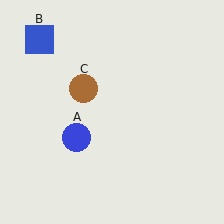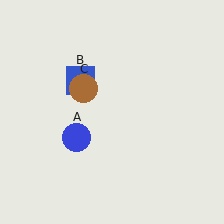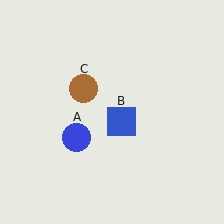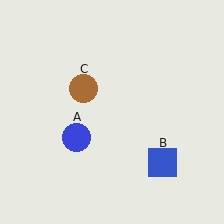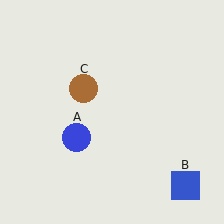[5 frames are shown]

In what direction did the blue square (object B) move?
The blue square (object B) moved down and to the right.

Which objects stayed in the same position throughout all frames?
Blue circle (object A) and brown circle (object C) remained stationary.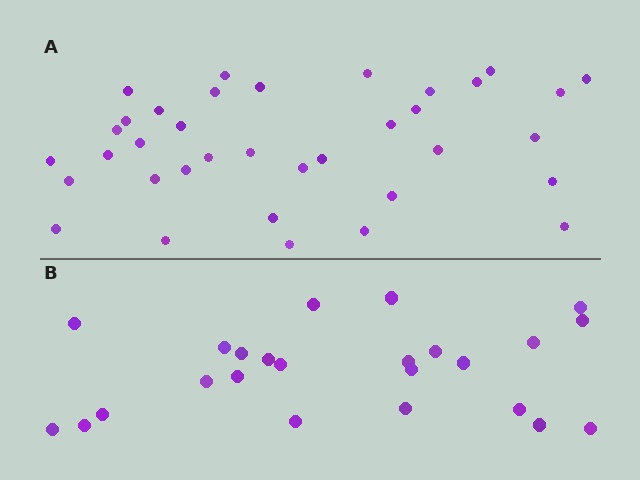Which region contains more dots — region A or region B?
Region A (the top region) has more dots.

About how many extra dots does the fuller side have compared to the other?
Region A has roughly 12 or so more dots than region B.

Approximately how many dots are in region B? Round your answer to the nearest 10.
About 20 dots. (The exact count is 24, which rounds to 20.)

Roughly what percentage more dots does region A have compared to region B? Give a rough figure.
About 50% more.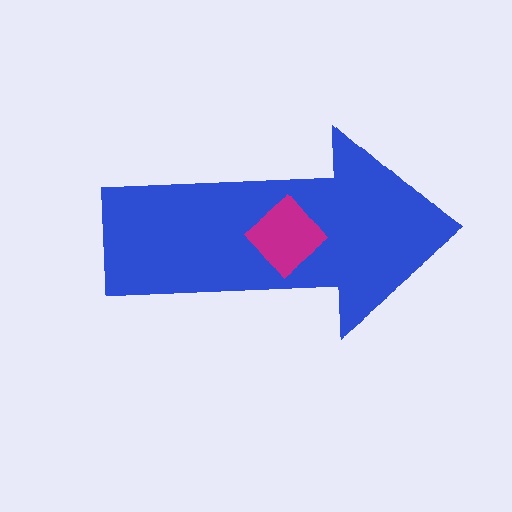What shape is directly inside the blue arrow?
The magenta diamond.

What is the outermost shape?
The blue arrow.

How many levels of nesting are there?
2.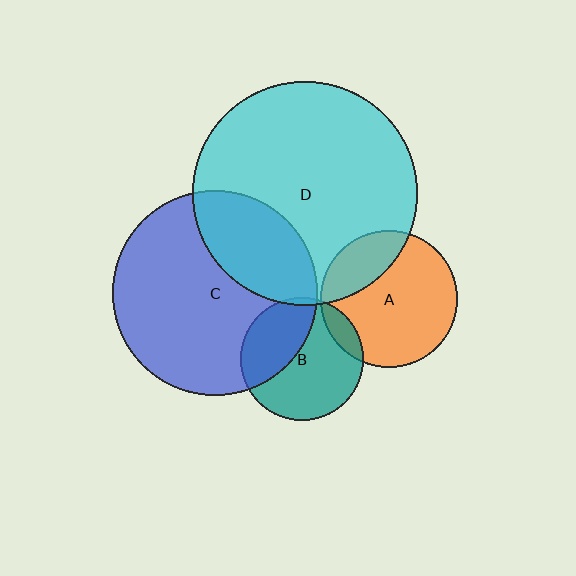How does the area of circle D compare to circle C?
Approximately 1.2 times.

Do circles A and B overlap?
Yes.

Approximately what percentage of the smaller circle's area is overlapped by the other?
Approximately 10%.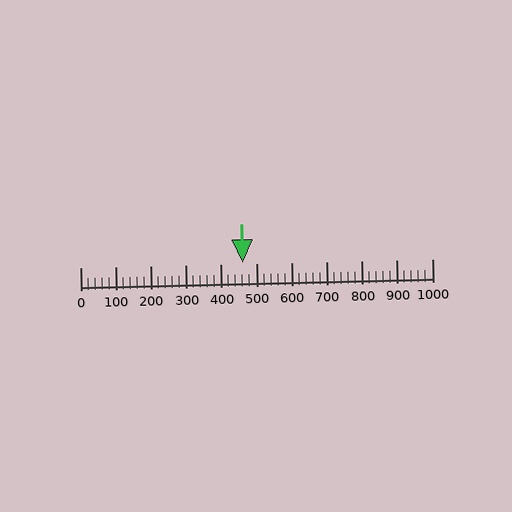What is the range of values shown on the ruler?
The ruler shows values from 0 to 1000.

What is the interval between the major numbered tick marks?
The major tick marks are spaced 100 units apart.